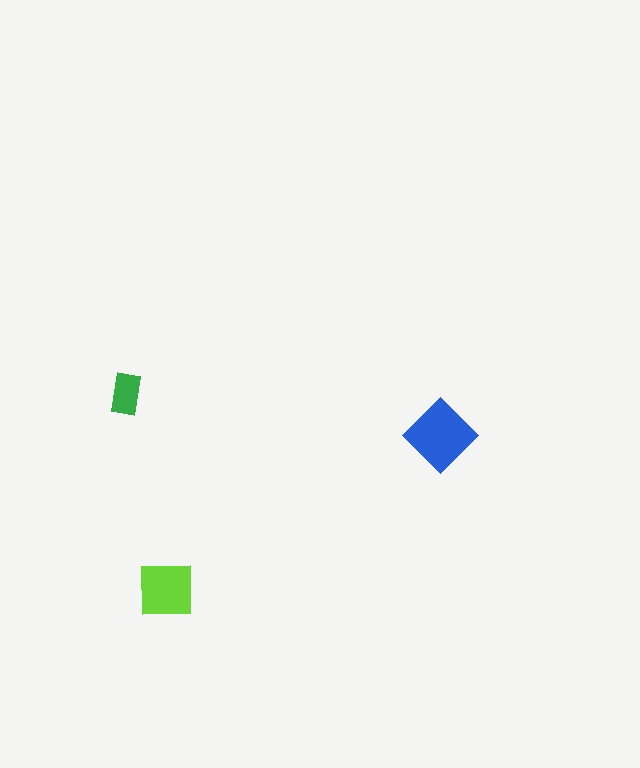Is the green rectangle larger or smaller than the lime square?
Smaller.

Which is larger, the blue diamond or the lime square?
The blue diamond.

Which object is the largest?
The blue diamond.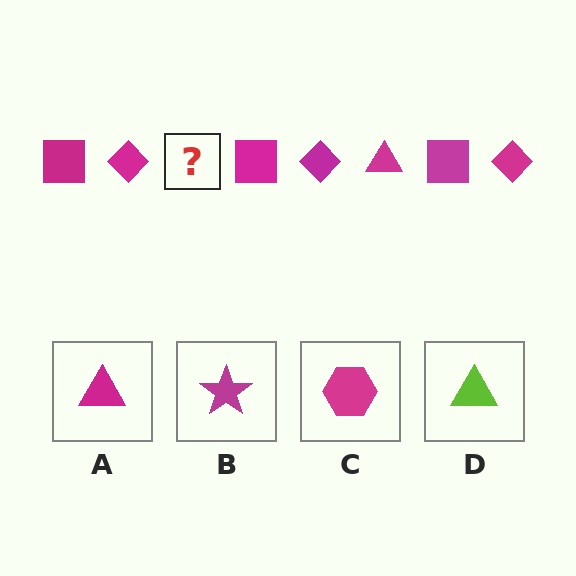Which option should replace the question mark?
Option A.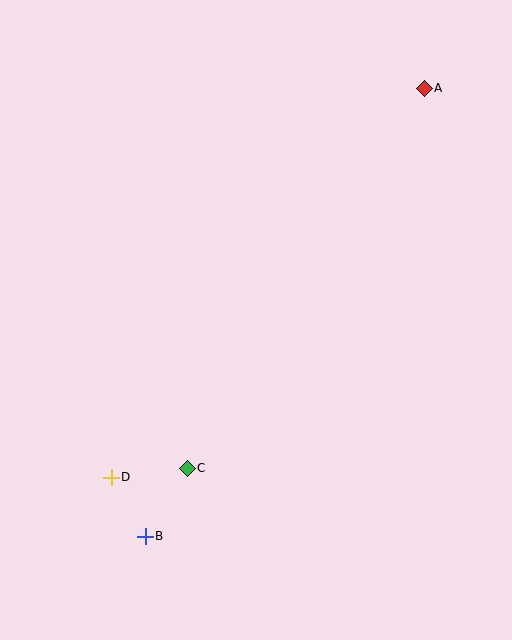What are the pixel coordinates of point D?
Point D is at (111, 477).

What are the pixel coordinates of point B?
Point B is at (145, 536).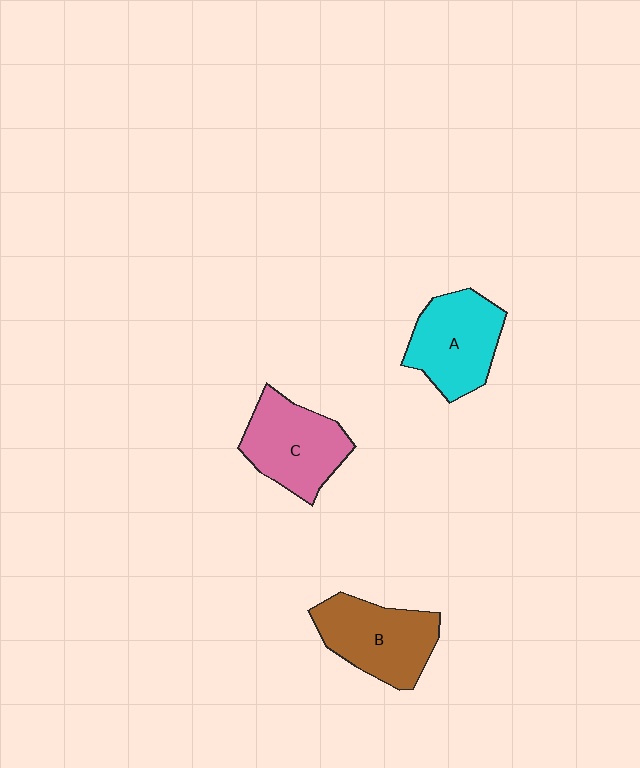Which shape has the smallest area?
Shape A (cyan).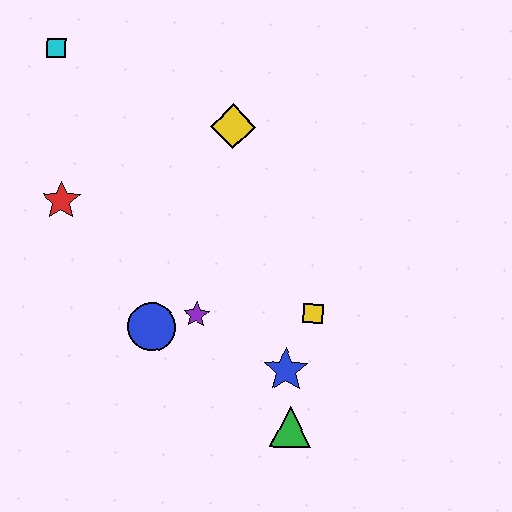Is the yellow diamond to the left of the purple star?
No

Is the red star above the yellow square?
Yes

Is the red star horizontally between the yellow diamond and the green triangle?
No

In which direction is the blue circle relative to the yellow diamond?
The blue circle is below the yellow diamond.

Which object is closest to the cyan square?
The red star is closest to the cyan square.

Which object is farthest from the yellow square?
The cyan square is farthest from the yellow square.